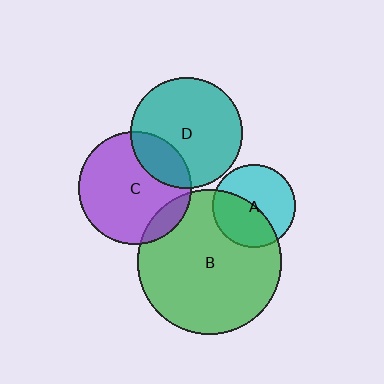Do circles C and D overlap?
Yes.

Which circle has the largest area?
Circle B (green).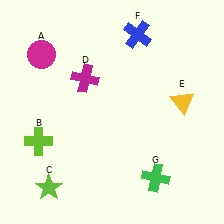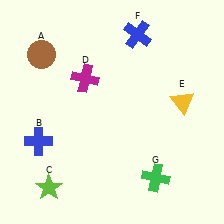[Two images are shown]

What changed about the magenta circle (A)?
In Image 1, A is magenta. In Image 2, it changed to brown.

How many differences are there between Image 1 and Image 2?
There are 2 differences between the two images.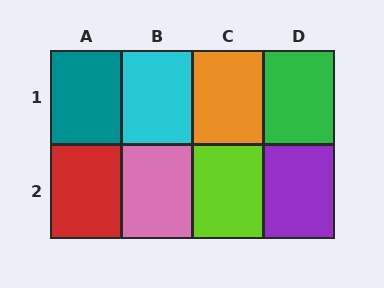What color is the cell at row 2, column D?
Purple.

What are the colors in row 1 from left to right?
Teal, cyan, orange, green.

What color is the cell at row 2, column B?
Pink.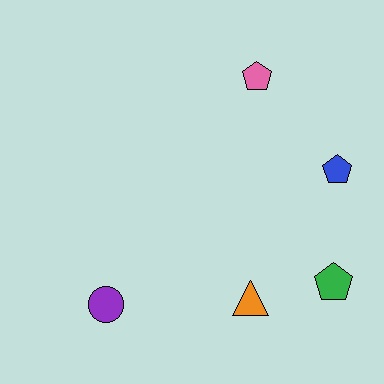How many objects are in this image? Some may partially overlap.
There are 5 objects.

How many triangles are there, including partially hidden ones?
There is 1 triangle.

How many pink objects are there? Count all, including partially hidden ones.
There is 1 pink object.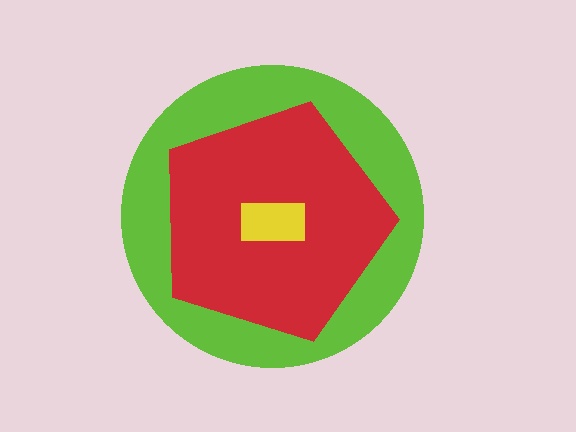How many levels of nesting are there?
3.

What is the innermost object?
The yellow rectangle.